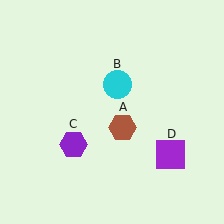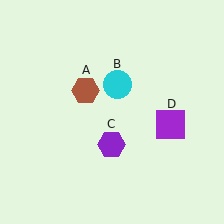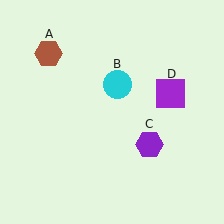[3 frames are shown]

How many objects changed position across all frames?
3 objects changed position: brown hexagon (object A), purple hexagon (object C), purple square (object D).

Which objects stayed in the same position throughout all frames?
Cyan circle (object B) remained stationary.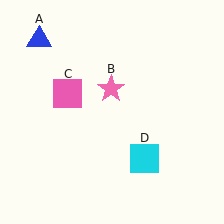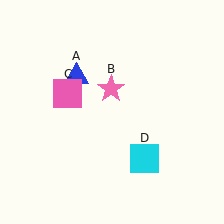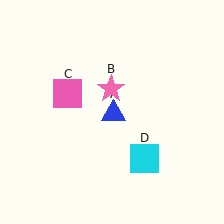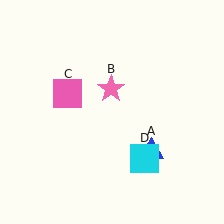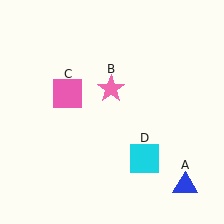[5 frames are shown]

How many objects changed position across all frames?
1 object changed position: blue triangle (object A).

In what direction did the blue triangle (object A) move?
The blue triangle (object A) moved down and to the right.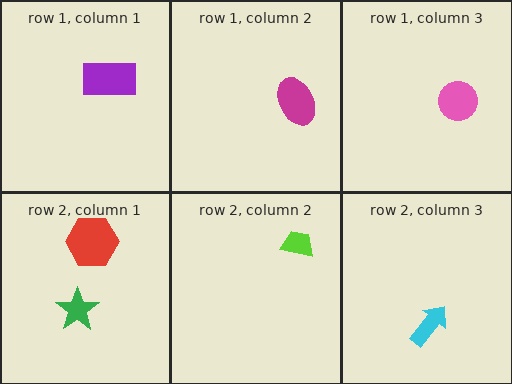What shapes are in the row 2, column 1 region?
The red hexagon, the green star.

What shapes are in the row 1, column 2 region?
The magenta ellipse.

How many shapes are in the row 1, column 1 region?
1.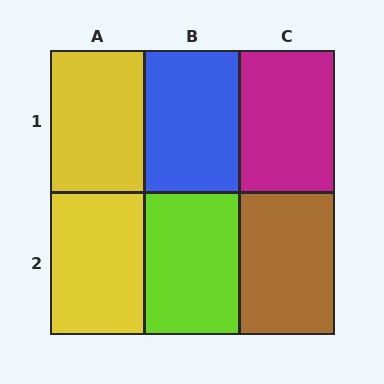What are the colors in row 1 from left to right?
Yellow, blue, magenta.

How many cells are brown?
1 cell is brown.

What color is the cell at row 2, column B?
Lime.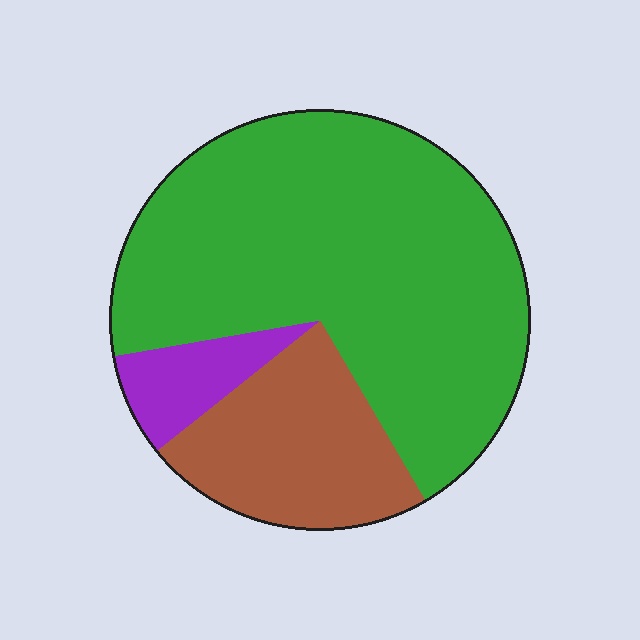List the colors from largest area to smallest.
From largest to smallest: green, brown, purple.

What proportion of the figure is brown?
Brown covers around 25% of the figure.